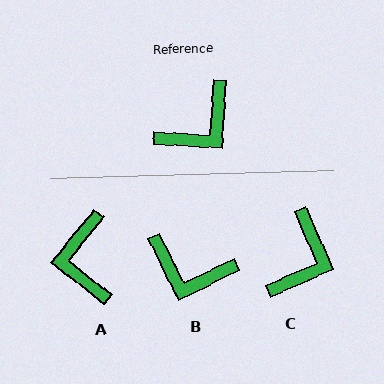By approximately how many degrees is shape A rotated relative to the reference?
Approximately 125 degrees clockwise.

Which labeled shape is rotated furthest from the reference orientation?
A, about 125 degrees away.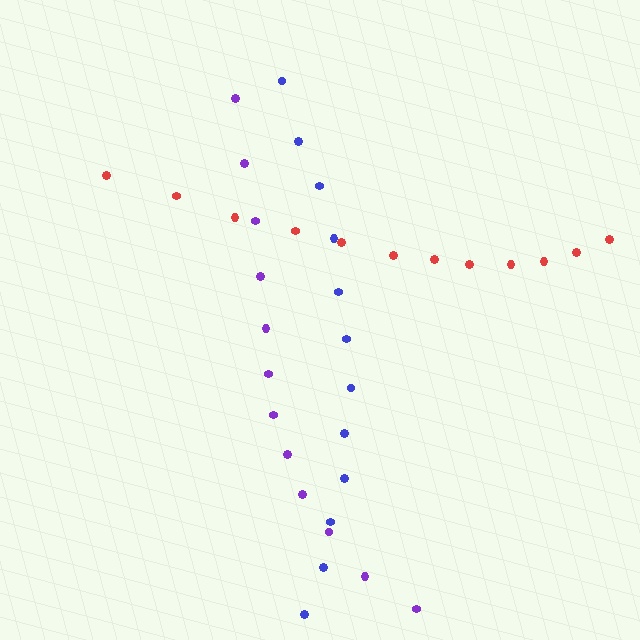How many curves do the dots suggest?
There are 3 distinct paths.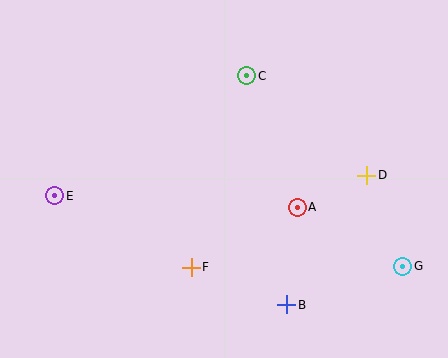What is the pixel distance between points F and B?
The distance between F and B is 103 pixels.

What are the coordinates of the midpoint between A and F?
The midpoint between A and F is at (244, 237).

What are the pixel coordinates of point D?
Point D is at (367, 175).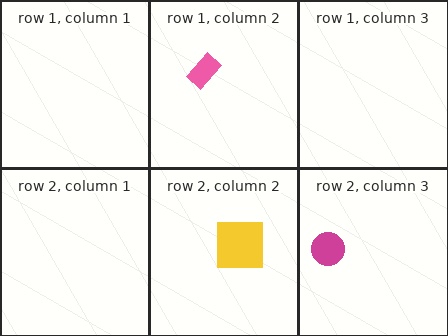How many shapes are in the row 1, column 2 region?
1.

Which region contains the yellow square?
The row 2, column 2 region.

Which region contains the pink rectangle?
The row 1, column 2 region.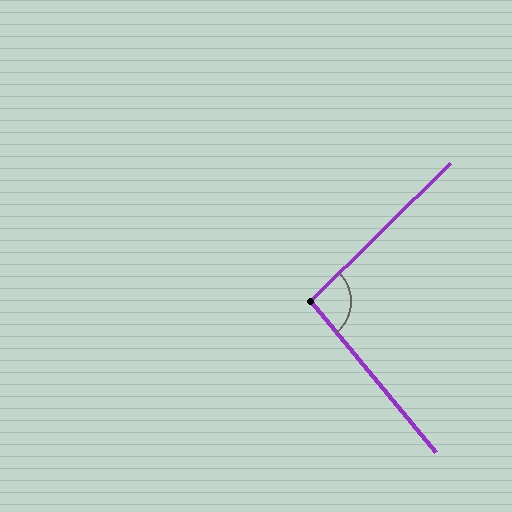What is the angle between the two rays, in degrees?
Approximately 95 degrees.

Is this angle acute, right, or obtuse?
It is approximately a right angle.